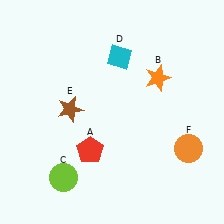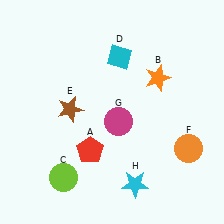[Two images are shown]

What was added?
A magenta circle (G), a cyan star (H) were added in Image 2.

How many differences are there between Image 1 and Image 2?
There are 2 differences between the two images.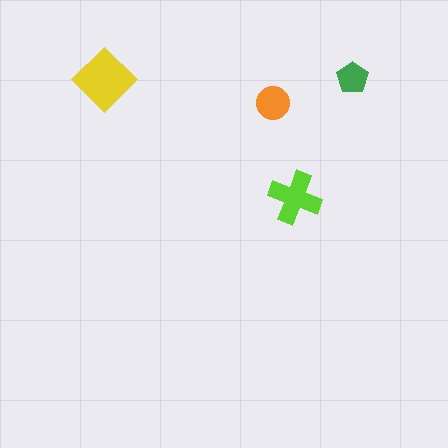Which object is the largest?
The yellow diamond.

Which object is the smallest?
The green pentagon.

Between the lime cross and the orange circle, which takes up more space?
The lime cross.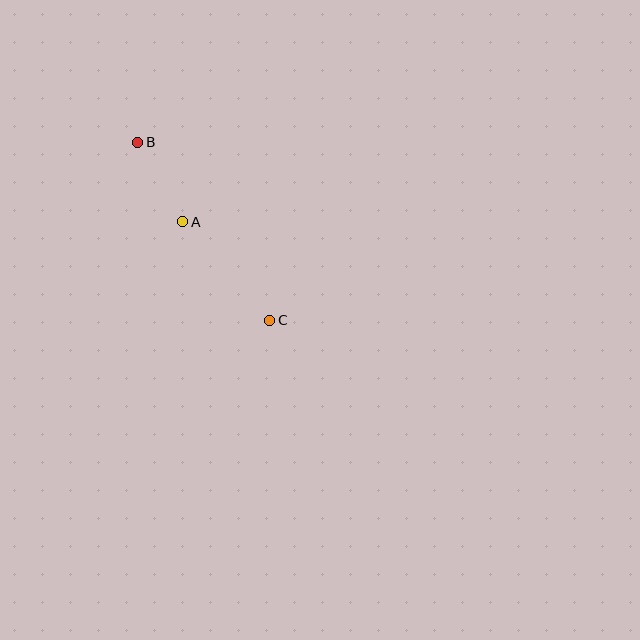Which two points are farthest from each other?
Points B and C are farthest from each other.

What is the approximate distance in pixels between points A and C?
The distance between A and C is approximately 131 pixels.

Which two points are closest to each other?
Points A and B are closest to each other.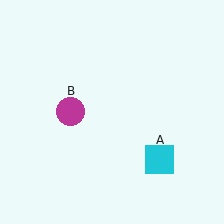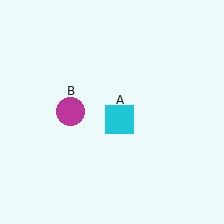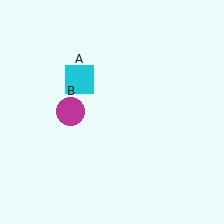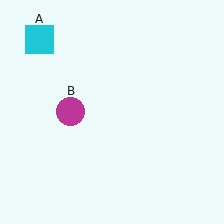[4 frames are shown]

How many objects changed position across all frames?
1 object changed position: cyan square (object A).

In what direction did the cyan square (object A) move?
The cyan square (object A) moved up and to the left.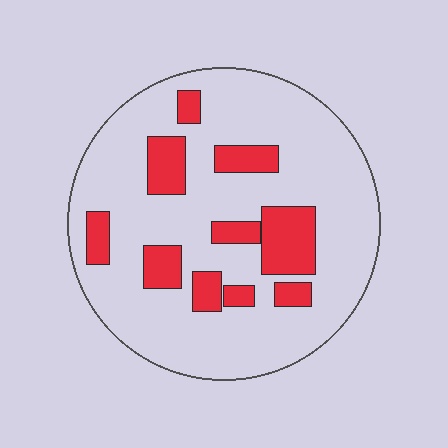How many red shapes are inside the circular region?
10.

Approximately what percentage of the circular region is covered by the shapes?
Approximately 20%.